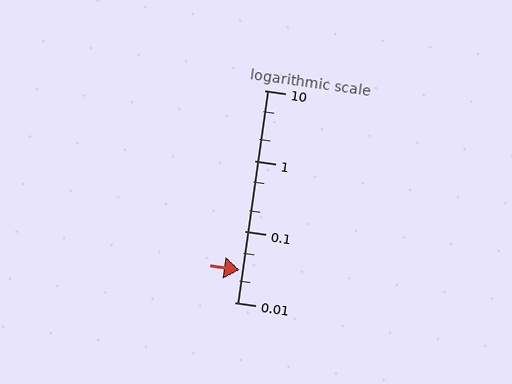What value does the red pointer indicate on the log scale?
The pointer indicates approximately 0.029.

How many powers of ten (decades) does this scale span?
The scale spans 3 decades, from 0.01 to 10.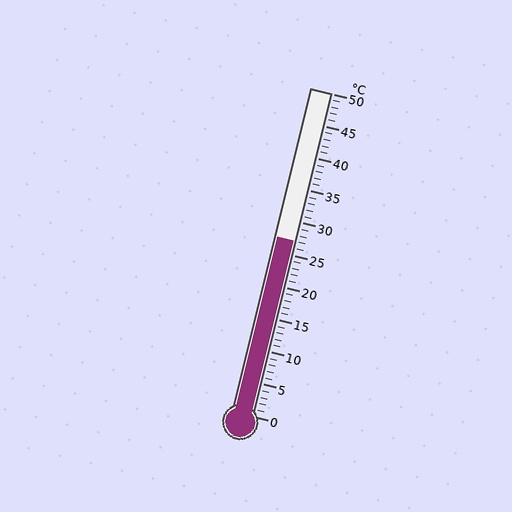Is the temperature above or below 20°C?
The temperature is above 20°C.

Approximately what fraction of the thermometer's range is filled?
The thermometer is filled to approximately 55% of its range.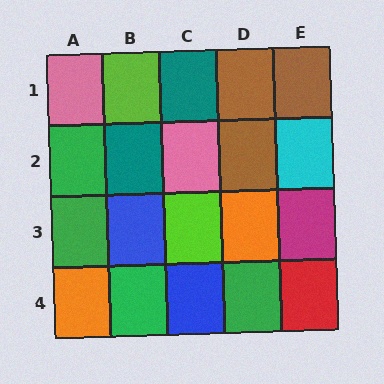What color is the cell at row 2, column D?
Brown.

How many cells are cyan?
1 cell is cyan.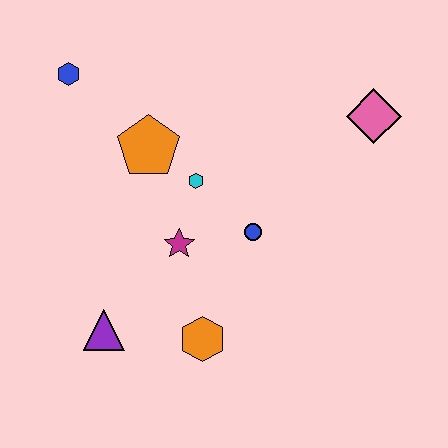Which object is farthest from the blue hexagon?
The pink diamond is farthest from the blue hexagon.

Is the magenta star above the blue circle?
No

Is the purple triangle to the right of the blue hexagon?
Yes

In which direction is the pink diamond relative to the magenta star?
The pink diamond is to the right of the magenta star.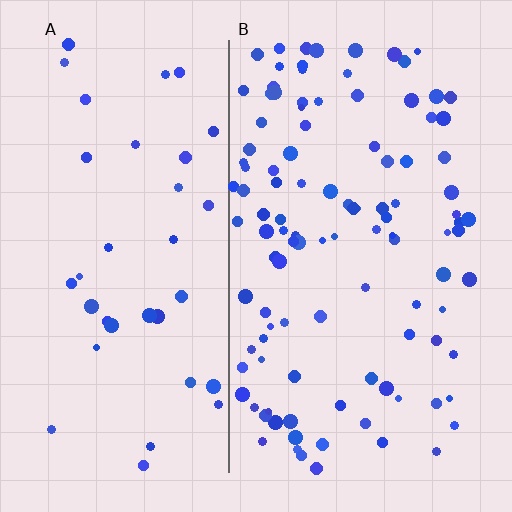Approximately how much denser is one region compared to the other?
Approximately 3.0× — region B over region A.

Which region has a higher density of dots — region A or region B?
B (the right).